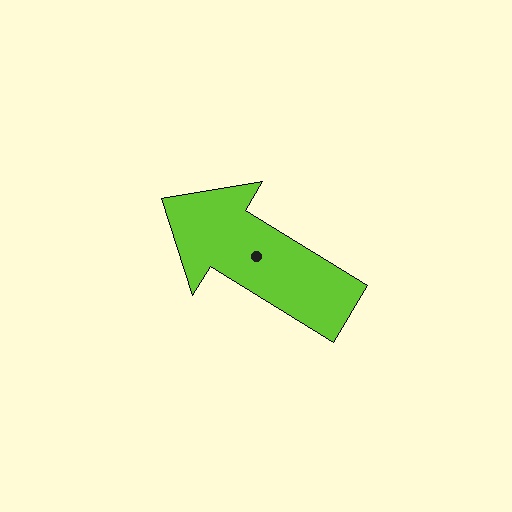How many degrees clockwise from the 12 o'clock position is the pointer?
Approximately 301 degrees.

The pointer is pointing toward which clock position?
Roughly 10 o'clock.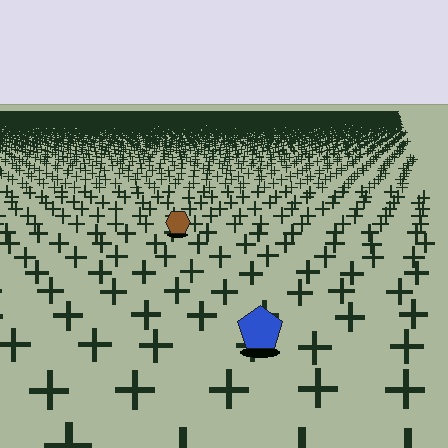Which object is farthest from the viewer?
The brown hexagon is farthest from the viewer. It appears smaller and the ground texture around it is denser.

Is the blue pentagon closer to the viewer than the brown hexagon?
Yes. The blue pentagon is closer — you can tell from the texture gradient: the ground texture is coarser near it.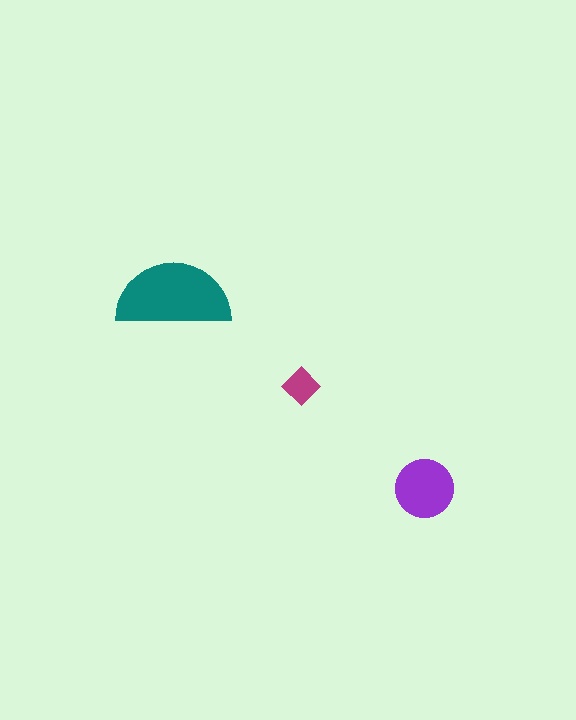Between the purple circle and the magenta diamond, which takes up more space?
The purple circle.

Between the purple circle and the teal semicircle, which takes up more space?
The teal semicircle.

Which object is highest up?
The teal semicircle is topmost.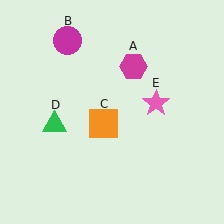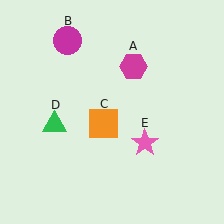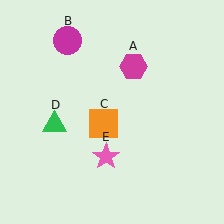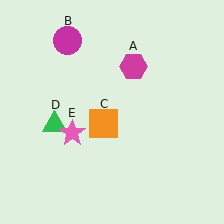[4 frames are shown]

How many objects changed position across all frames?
1 object changed position: pink star (object E).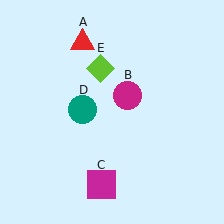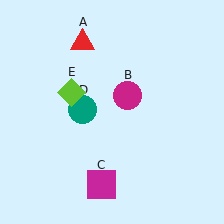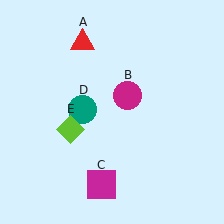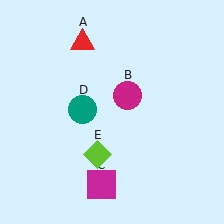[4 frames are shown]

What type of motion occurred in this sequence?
The lime diamond (object E) rotated counterclockwise around the center of the scene.